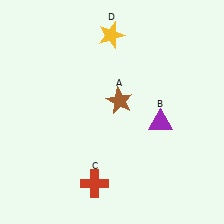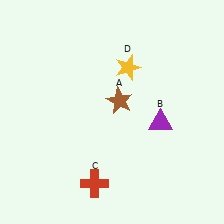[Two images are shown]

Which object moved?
The yellow star (D) moved down.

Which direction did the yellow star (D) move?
The yellow star (D) moved down.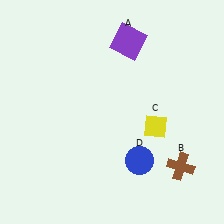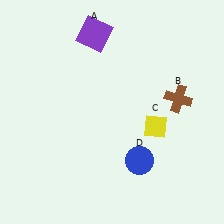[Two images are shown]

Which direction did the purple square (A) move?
The purple square (A) moved left.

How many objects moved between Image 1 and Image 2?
2 objects moved between the two images.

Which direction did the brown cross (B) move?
The brown cross (B) moved up.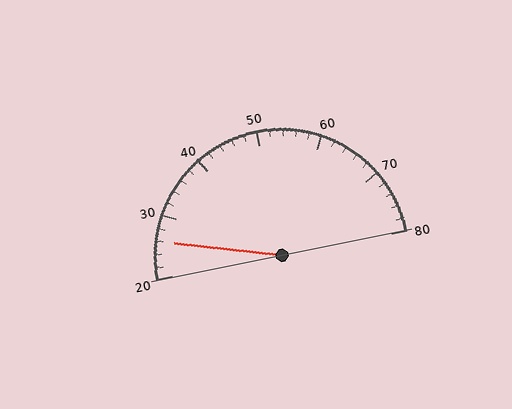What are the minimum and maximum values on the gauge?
The gauge ranges from 20 to 80.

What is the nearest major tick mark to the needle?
The nearest major tick mark is 30.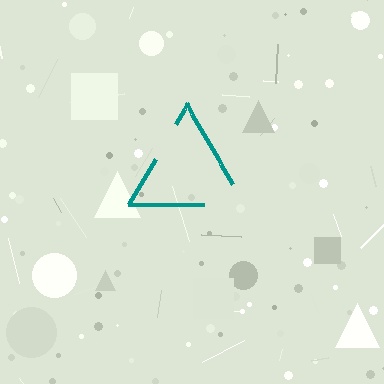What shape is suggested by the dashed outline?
The dashed outline suggests a triangle.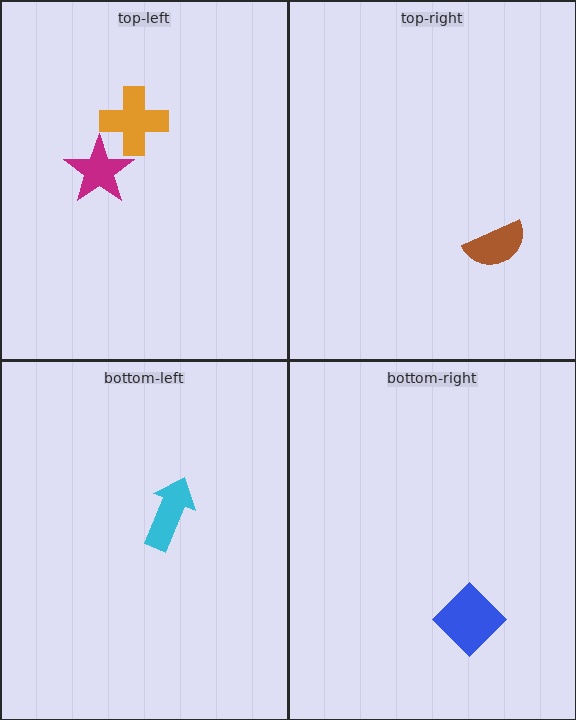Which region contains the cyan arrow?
The bottom-left region.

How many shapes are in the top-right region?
1.